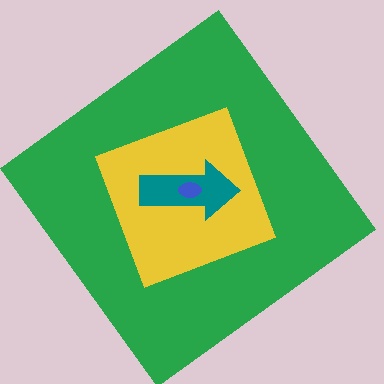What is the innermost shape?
The blue ellipse.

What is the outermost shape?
The green diamond.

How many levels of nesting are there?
4.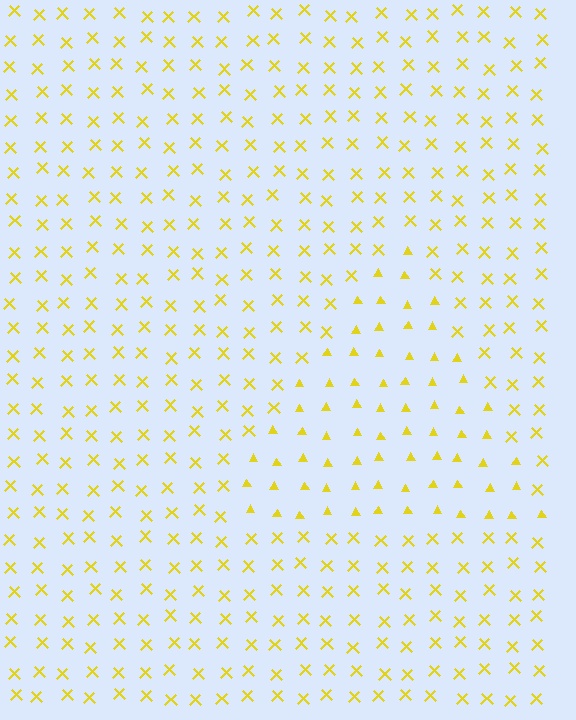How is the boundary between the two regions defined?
The boundary is defined by a change in element shape: triangles inside vs. X marks outside. All elements share the same color and spacing.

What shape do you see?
I see a triangle.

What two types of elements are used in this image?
The image uses triangles inside the triangle region and X marks outside it.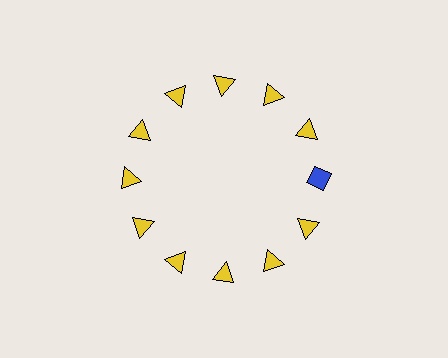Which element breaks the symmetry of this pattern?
The blue diamond at roughly the 3 o'clock position breaks the symmetry. All other shapes are yellow triangles.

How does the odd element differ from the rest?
It differs in both color (blue instead of yellow) and shape (diamond instead of triangle).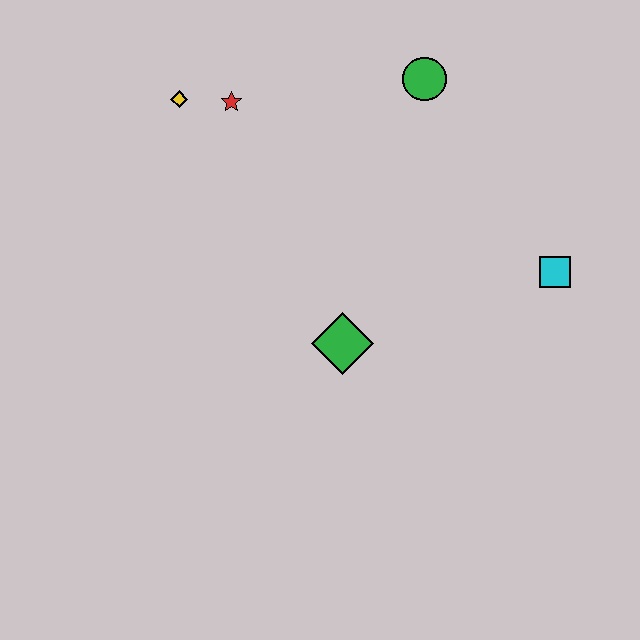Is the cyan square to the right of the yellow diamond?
Yes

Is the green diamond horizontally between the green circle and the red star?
Yes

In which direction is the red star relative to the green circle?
The red star is to the left of the green circle.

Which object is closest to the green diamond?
The cyan square is closest to the green diamond.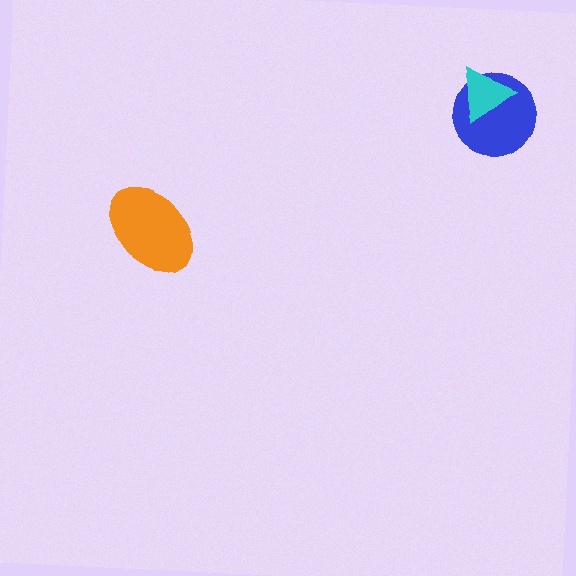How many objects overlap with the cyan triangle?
1 object overlaps with the cyan triangle.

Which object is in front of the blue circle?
The cyan triangle is in front of the blue circle.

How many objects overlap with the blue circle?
1 object overlaps with the blue circle.